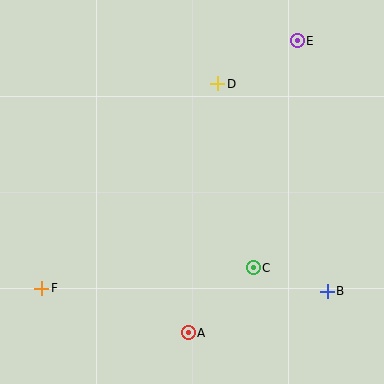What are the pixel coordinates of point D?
Point D is at (218, 84).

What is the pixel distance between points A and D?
The distance between A and D is 251 pixels.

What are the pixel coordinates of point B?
Point B is at (327, 291).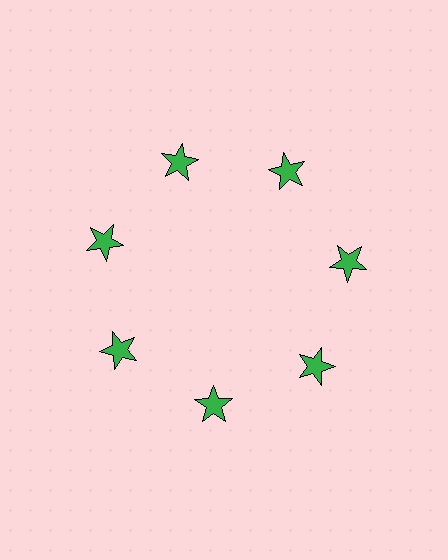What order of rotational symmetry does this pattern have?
This pattern has 7-fold rotational symmetry.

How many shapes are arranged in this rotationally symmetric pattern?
There are 7 shapes, arranged in 7 groups of 1.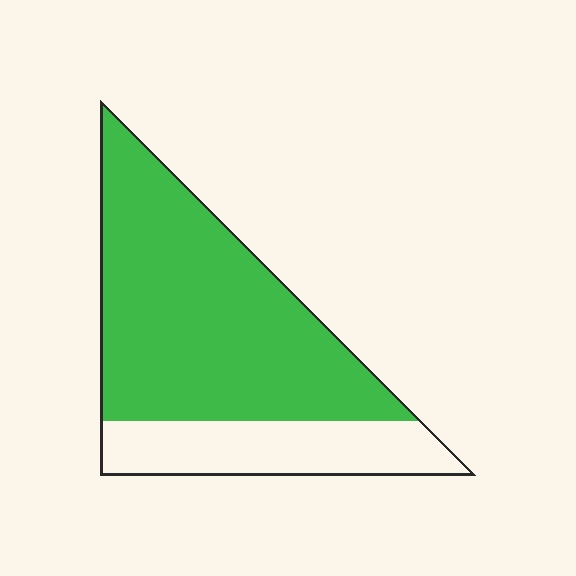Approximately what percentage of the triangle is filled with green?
Approximately 75%.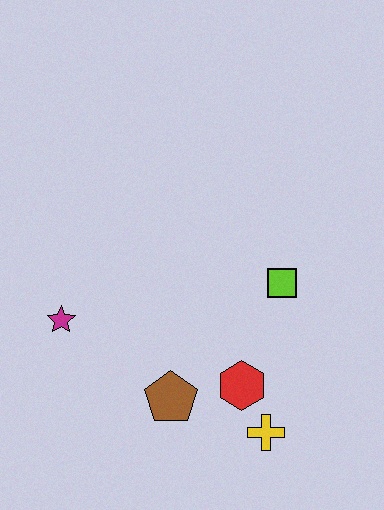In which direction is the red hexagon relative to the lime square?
The red hexagon is below the lime square.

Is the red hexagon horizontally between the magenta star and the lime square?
Yes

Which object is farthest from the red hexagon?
The magenta star is farthest from the red hexagon.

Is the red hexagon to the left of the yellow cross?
Yes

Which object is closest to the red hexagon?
The yellow cross is closest to the red hexagon.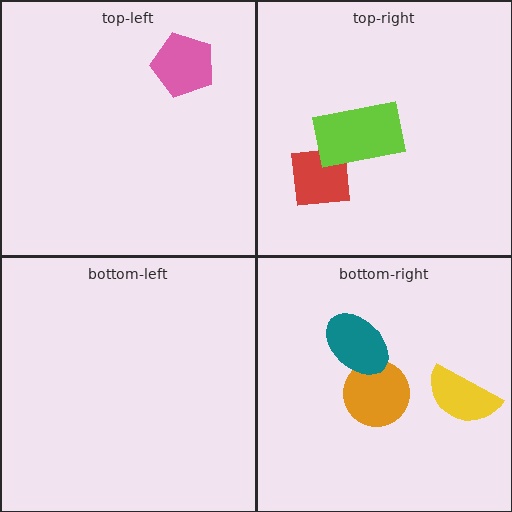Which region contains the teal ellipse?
The bottom-right region.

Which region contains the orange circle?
The bottom-right region.